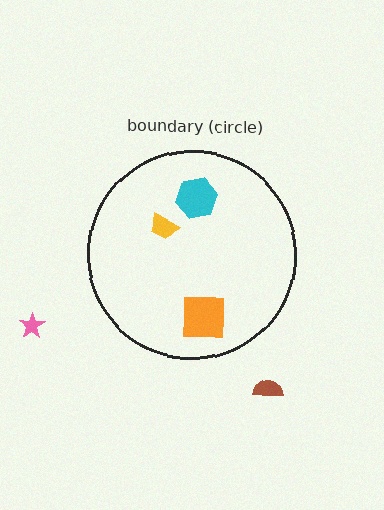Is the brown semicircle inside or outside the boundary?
Outside.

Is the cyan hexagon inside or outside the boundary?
Inside.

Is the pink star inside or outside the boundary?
Outside.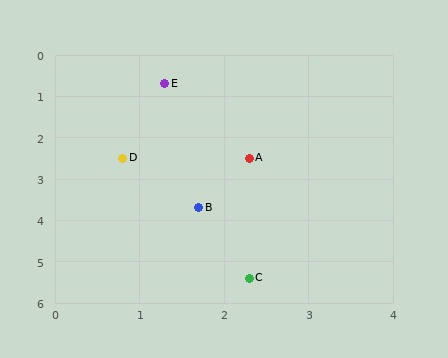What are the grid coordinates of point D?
Point D is at approximately (0.8, 2.5).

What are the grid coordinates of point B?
Point B is at approximately (1.7, 3.7).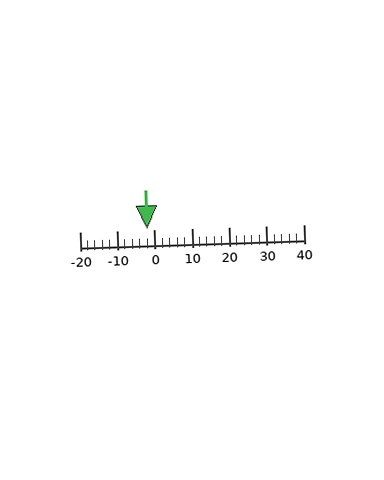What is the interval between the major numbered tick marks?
The major tick marks are spaced 10 units apart.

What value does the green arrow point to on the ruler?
The green arrow points to approximately -2.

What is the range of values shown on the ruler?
The ruler shows values from -20 to 40.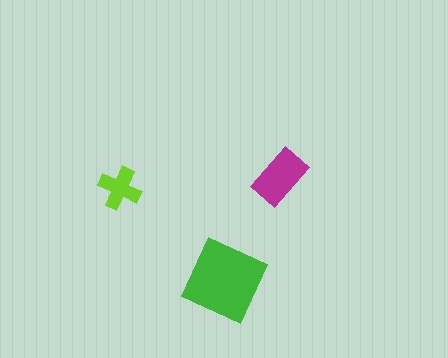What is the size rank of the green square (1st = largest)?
1st.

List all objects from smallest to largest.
The lime cross, the magenta rectangle, the green square.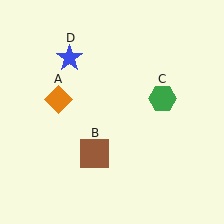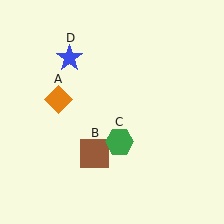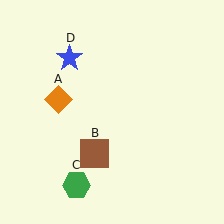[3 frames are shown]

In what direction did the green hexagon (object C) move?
The green hexagon (object C) moved down and to the left.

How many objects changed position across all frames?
1 object changed position: green hexagon (object C).